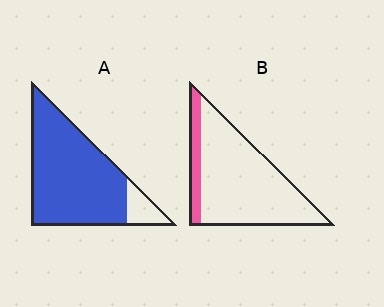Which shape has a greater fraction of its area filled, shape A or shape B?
Shape A.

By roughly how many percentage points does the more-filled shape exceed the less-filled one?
By roughly 70 percentage points (A over B).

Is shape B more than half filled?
No.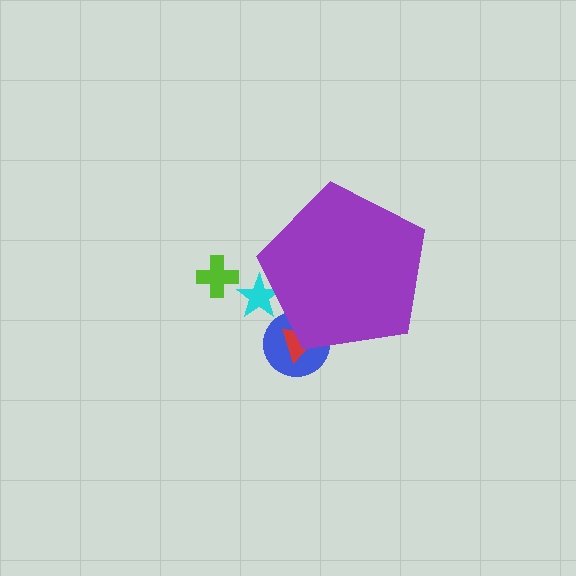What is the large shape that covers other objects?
A purple pentagon.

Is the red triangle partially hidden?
Yes, the red triangle is partially hidden behind the purple pentagon.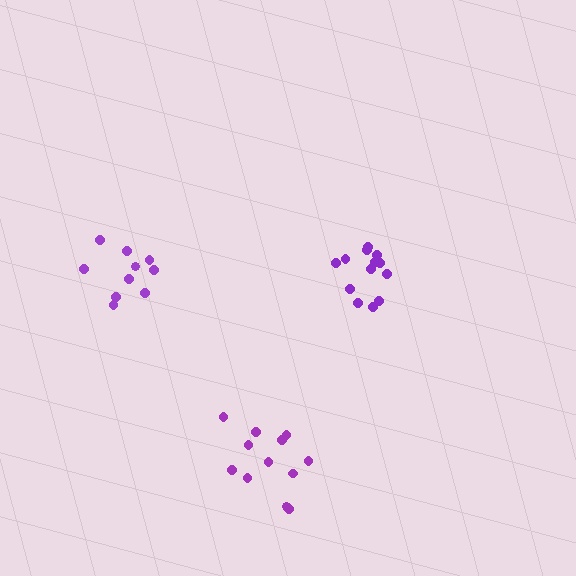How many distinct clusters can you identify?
There are 3 distinct clusters.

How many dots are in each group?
Group 1: 12 dots, Group 2: 10 dots, Group 3: 13 dots (35 total).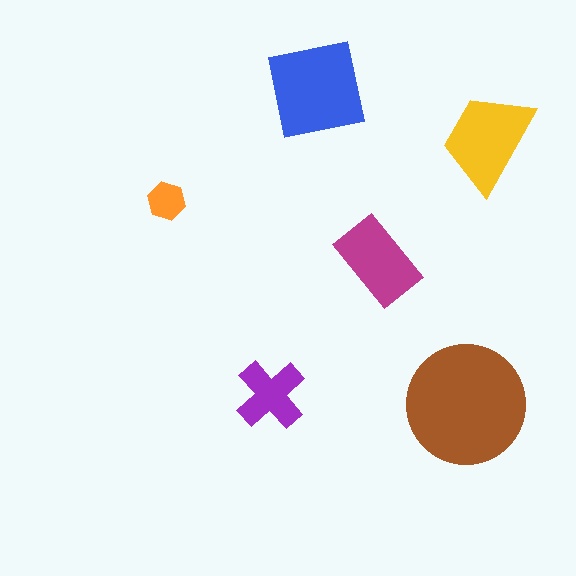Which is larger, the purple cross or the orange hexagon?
The purple cross.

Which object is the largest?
The brown circle.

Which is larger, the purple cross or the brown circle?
The brown circle.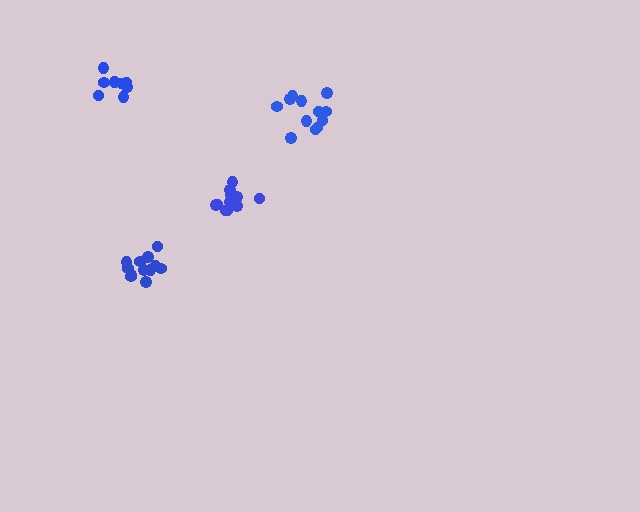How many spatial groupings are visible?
There are 4 spatial groupings.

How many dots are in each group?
Group 1: 8 dots, Group 2: 12 dots, Group 3: 12 dots, Group 4: 12 dots (44 total).